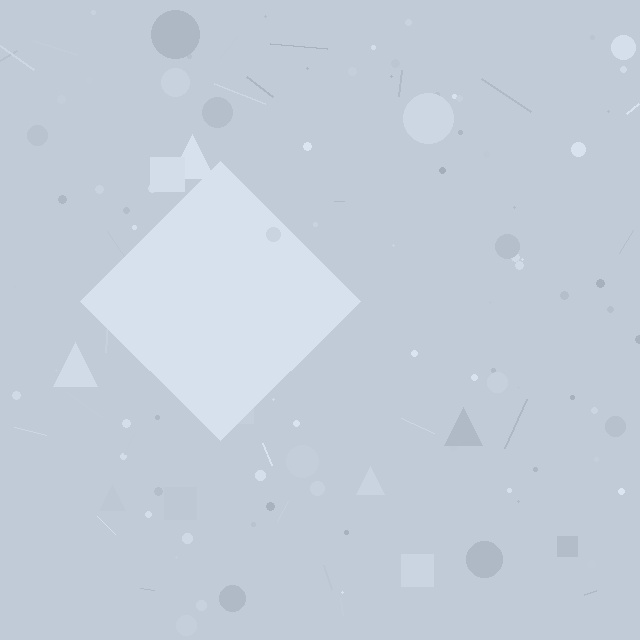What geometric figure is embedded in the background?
A diamond is embedded in the background.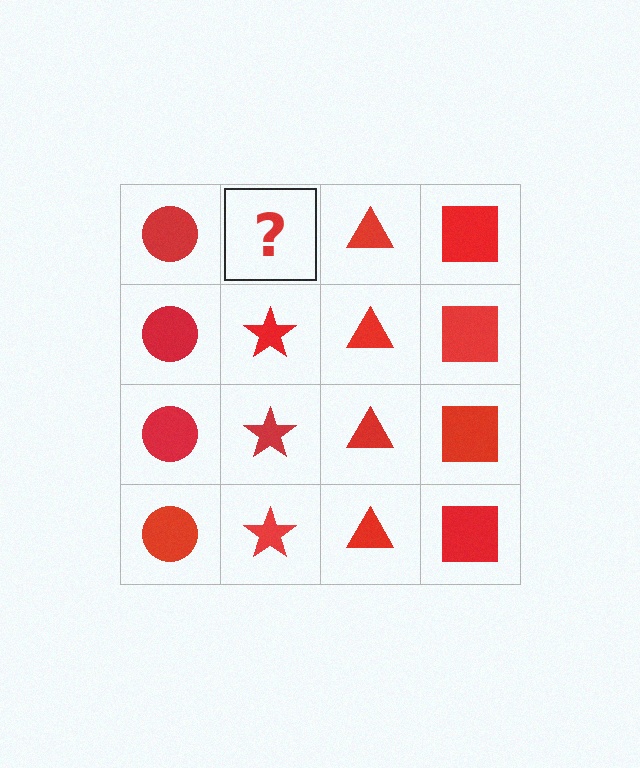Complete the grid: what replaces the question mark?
The question mark should be replaced with a red star.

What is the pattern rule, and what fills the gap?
The rule is that each column has a consistent shape. The gap should be filled with a red star.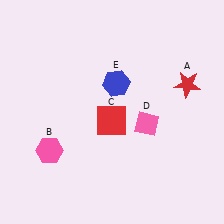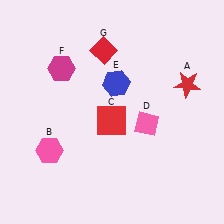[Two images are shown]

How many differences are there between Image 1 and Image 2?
There are 2 differences between the two images.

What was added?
A magenta hexagon (F), a red diamond (G) were added in Image 2.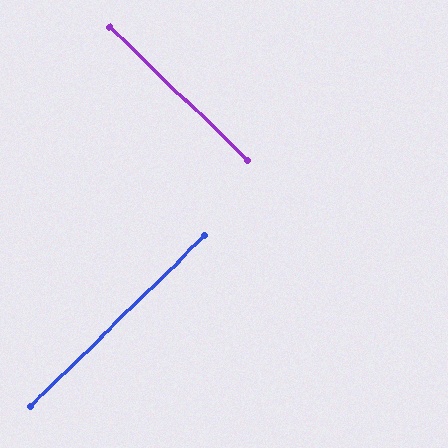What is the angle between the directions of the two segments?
Approximately 88 degrees.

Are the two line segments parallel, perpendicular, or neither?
Perpendicular — they meet at approximately 88°.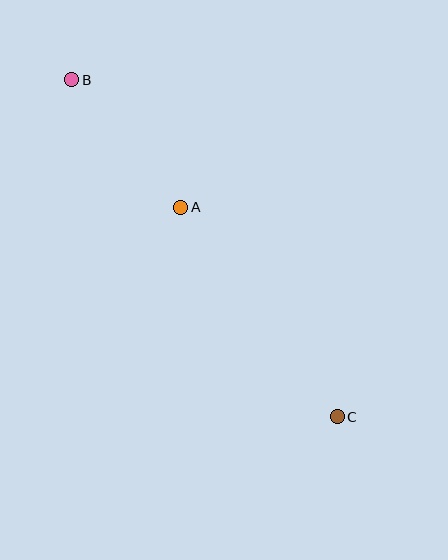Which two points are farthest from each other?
Points B and C are farthest from each other.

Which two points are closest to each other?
Points A and B are closest to each other.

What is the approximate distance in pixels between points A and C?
The distance between A and C is approximately 261 pixels.